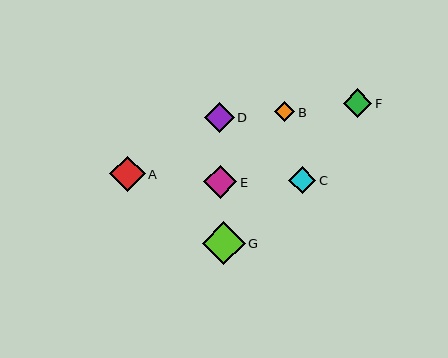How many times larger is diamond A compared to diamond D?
Diamond A is approximately 1.2 times the size of diamond D.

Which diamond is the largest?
Diamond G is the largest with a size of approximately 42 pixels.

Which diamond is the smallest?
Diamond B is the smallest with a size of approximately 20 pixels.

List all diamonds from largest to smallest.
From largest to smallest: G, A, E, D, F, C, B.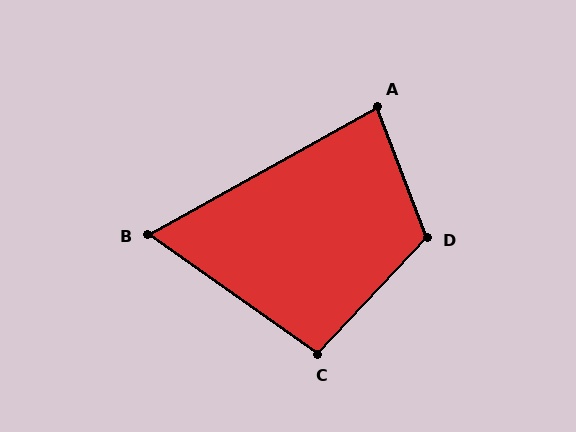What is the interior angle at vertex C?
Approximately 98 degrees (obtuse).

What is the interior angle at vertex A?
Approximately 82 degrees (acute).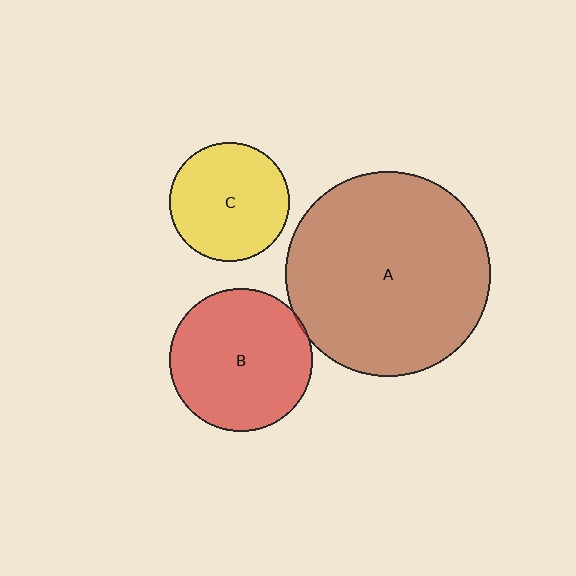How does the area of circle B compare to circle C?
Approximately 1.4 times.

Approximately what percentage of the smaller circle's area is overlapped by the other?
Approximately 5%.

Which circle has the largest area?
Circle A (brown).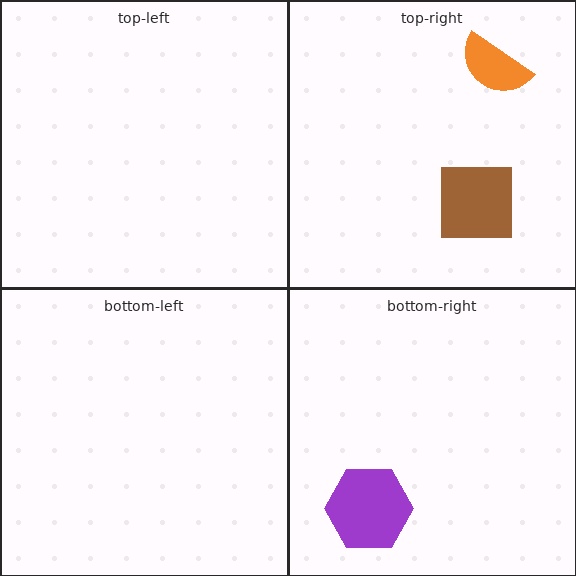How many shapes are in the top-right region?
2.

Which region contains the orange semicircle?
The top-right region.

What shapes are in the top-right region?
The brown square, the orange semicircle.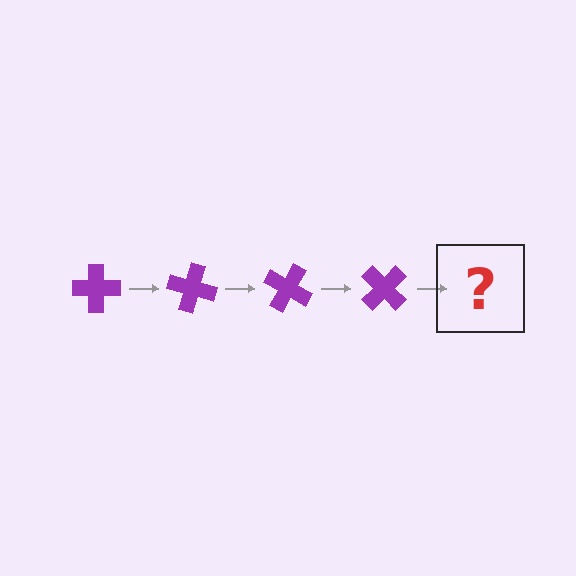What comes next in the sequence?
The next element should be a purple cross rotated 60 degrees.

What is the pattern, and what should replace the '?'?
The pattern is that the cross rotates 15 degrees each step. The '?' should be a purple cross rotated 60 degrees.